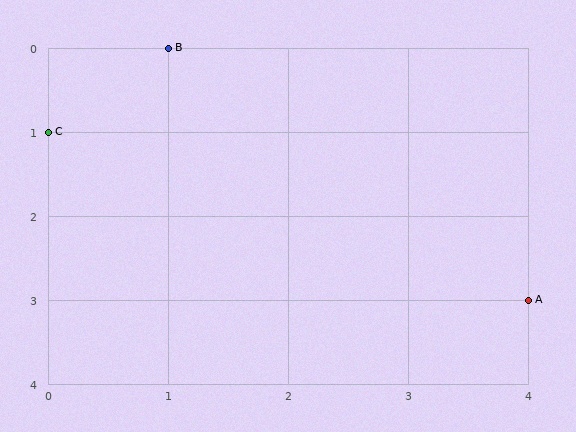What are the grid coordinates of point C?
Point C is at grid coordinates (0, 1).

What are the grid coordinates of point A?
Point A is at grid coordinates (4, 3).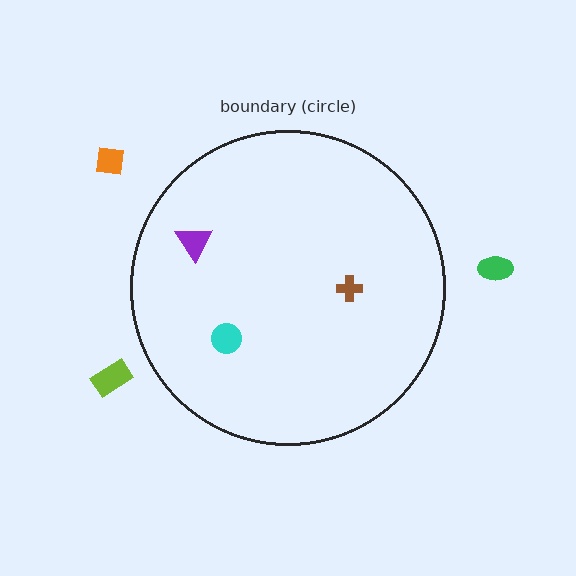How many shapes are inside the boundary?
3 inside, 3 outside.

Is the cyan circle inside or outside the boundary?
Inside.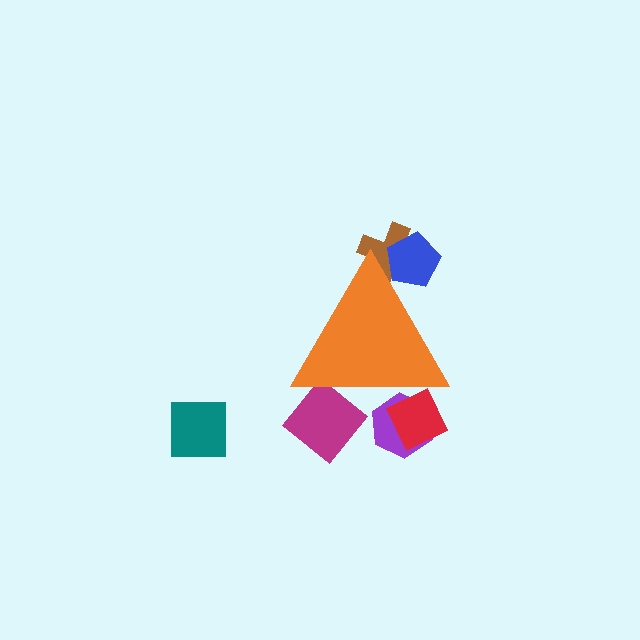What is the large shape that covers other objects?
An orange triangle.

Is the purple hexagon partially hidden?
Yes, the purple hexagon is partially hidden behind the orange triangle.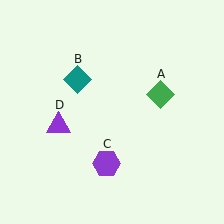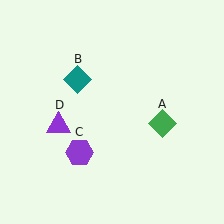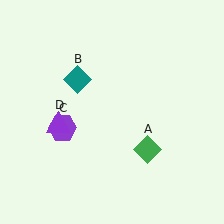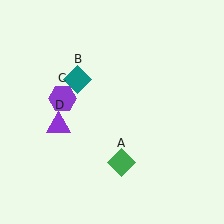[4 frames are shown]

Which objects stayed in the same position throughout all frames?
Teal diamond (object B) and purple triangle (object D) remained stationary.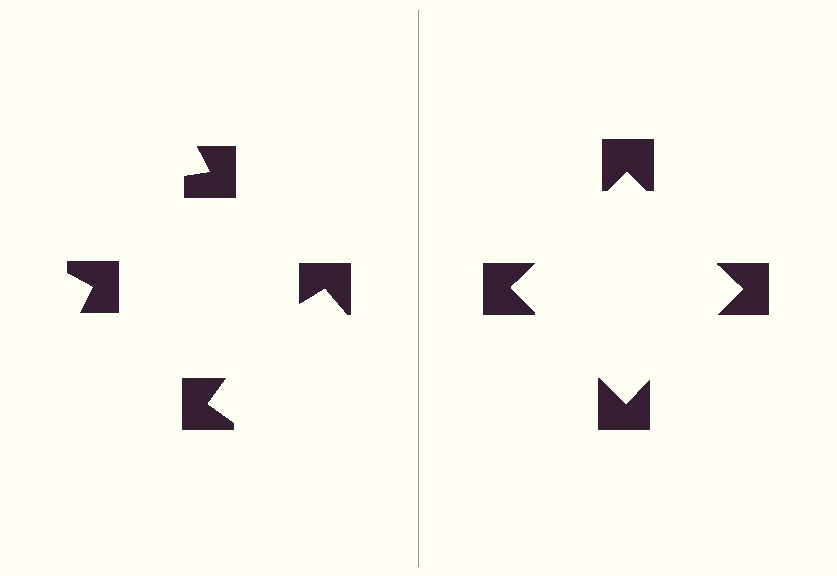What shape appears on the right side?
An illusory square.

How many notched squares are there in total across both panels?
8 — 4 on each side.